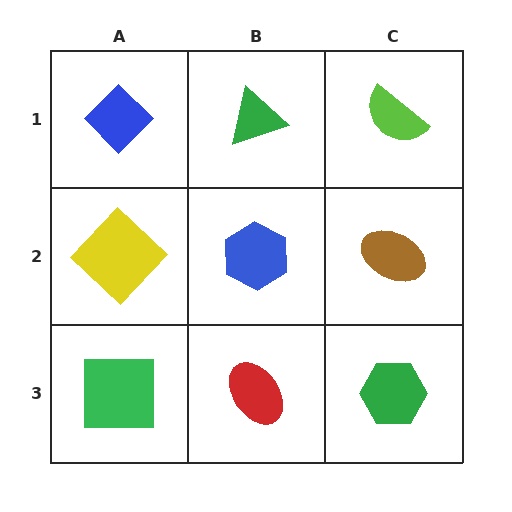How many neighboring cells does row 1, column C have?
2.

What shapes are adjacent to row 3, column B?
A blue hexagon (row 2, column B), a green square (row 3, column A), a green hexagon (row 3, column C).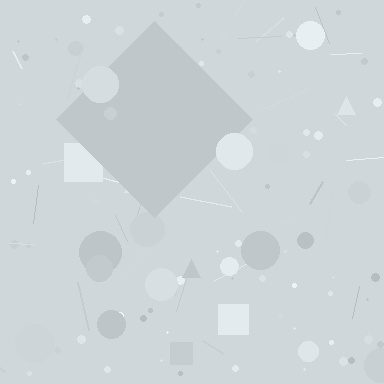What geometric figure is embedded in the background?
A diamond is embedded in the background.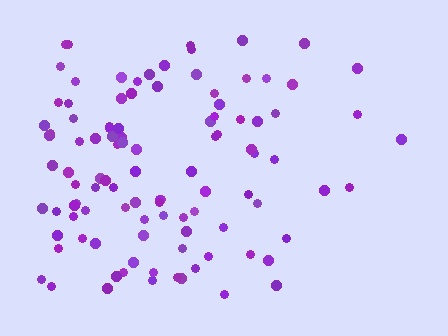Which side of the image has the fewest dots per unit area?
The right.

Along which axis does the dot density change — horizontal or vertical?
Horizontal.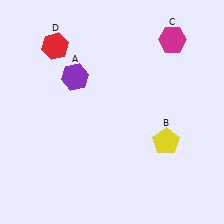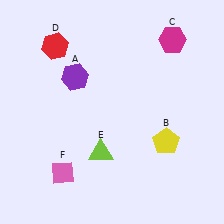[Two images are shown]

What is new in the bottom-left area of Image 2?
A lime triangle (E) was added in the bottom-left area of Image 2.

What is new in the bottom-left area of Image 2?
A pink diamond (F) was added in the bottom-left area of Image 2.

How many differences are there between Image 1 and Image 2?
There are 2 differences between the two images.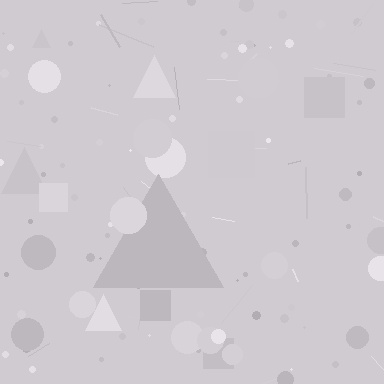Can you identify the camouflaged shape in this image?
The camouflaged shape is a triangle.